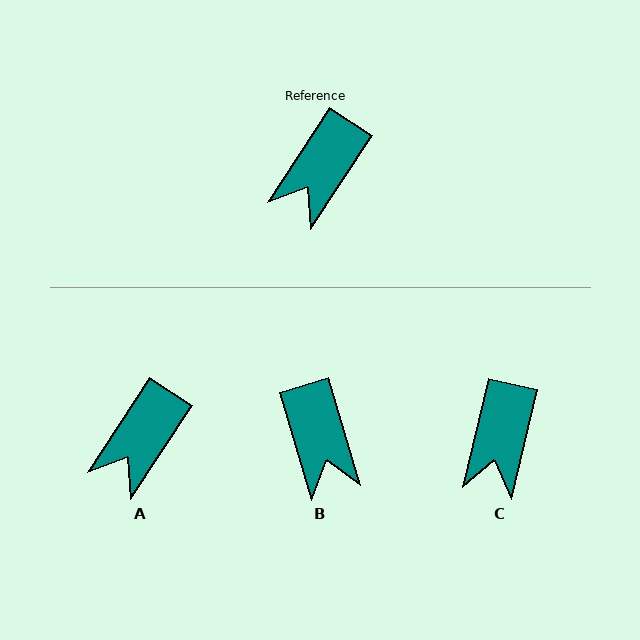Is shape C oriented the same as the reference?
No, it is off by about 20 degrees.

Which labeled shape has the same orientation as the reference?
A.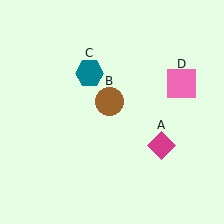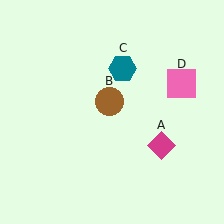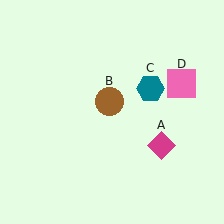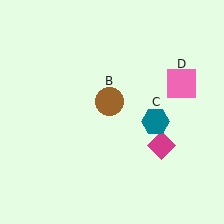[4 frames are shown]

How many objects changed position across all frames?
1 object changed position: teal hexagon (object C).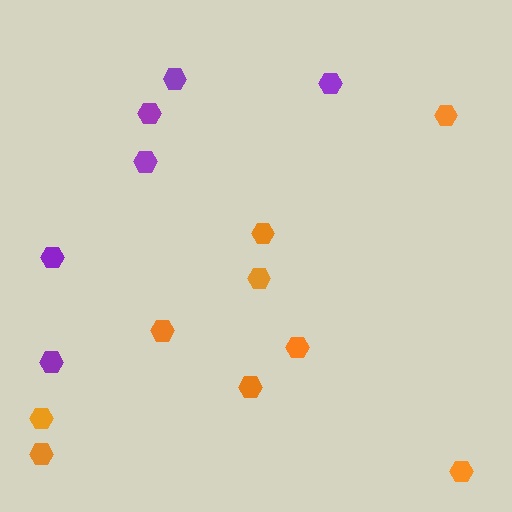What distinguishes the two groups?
There are 2 groups: one group of orange hexagons (9) and one group of purple hexagons (6).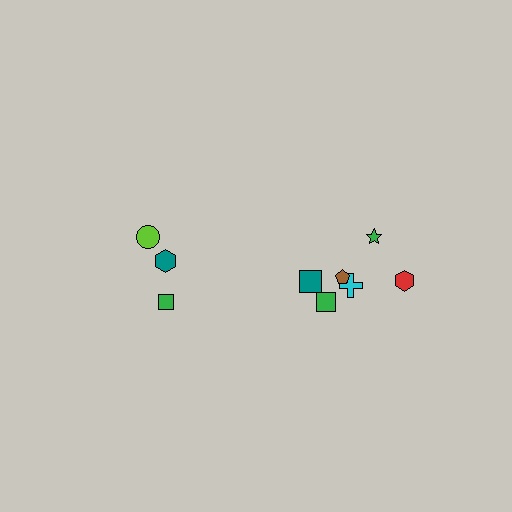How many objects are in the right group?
There are 6 objects.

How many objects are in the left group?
There are 3 objects.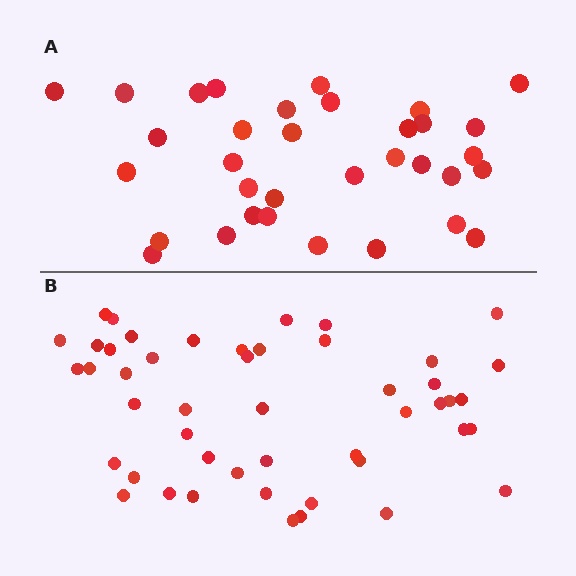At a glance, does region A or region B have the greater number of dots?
Region B (the bottom region) has more dots.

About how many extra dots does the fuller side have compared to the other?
Region B has approximately 15 more dots than region A.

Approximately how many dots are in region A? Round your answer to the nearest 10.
About 30 dots. (The exact count is 34, which rounds to 30.)